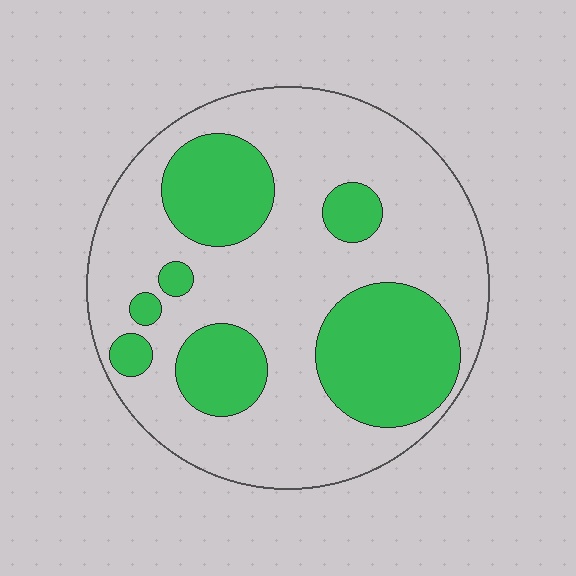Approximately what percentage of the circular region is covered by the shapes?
Approximately 30%.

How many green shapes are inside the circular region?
7.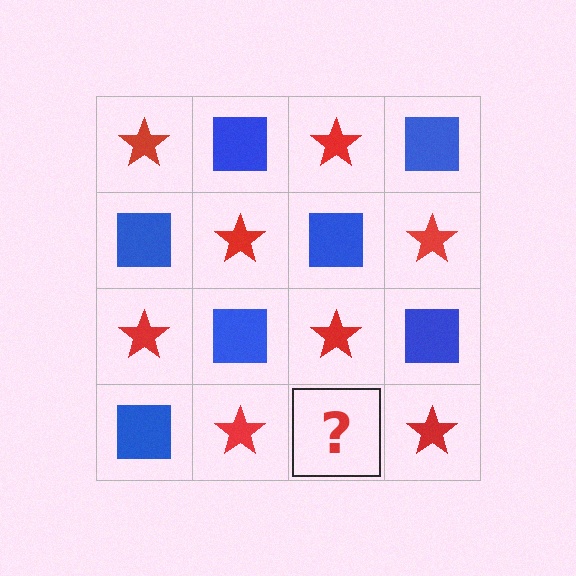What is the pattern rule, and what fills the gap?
The rule is that it alternates red star and blue square in a checkerboard pattern. The gap should be filled with a blue square.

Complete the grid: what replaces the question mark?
The question mark should be replaced with a blue square.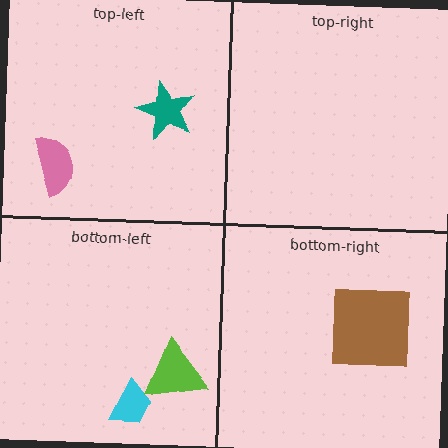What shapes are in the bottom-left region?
The cyan trapezoid, the lime triangle.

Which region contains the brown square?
The bottom-right region.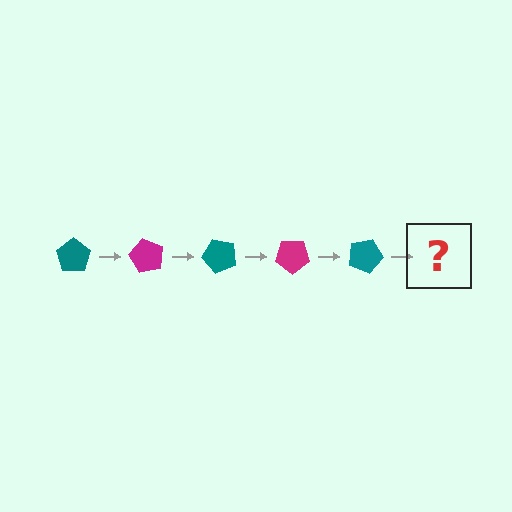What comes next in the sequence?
The next element should be a magenta pentagon, rotated 300 degrees from the start.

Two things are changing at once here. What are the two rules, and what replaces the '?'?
The two rules are that it rotates 60 degrees each step and the color cycles through teal and magenta. The '?' should be a magenta pentagon, rotated 300 degrees from the start.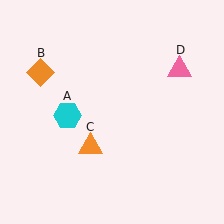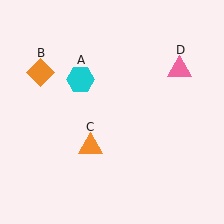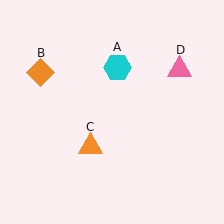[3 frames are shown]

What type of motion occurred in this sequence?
The cyan hexagon (object A) rotated clockwise around the center of the scene.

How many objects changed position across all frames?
1 object changed position: cyan hexagon (object A).